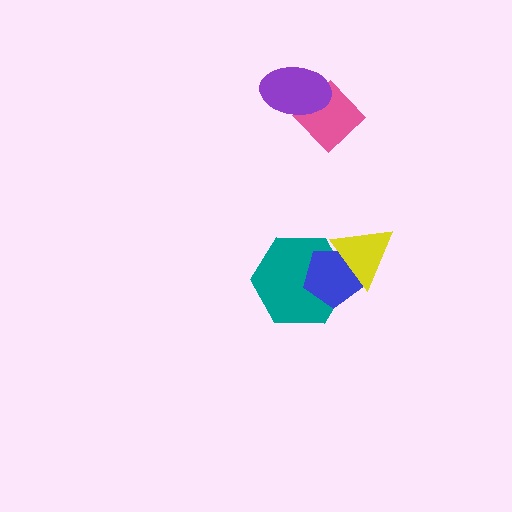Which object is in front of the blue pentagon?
The yellow triangle is in front of the blue pentagon.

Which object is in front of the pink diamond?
The purple ellipse is in front of the pink diamond.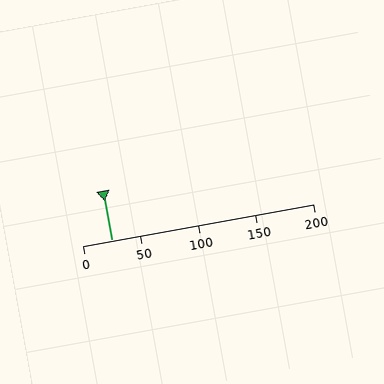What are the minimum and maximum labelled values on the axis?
The axis runs from 0 to 200.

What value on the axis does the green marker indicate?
The marker indicates approximately 25.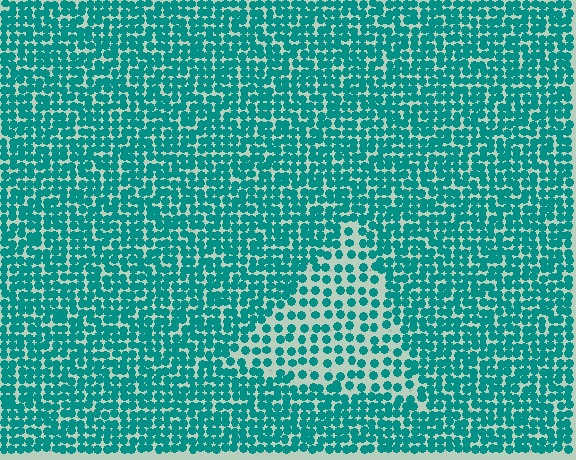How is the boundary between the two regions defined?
The boundary is defined by a change in element density (approximately 1.9x ratio). All elements are the same color, size, and shape.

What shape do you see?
I see a triangle.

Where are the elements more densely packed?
The elements are more densely packed outside the triangle boundary.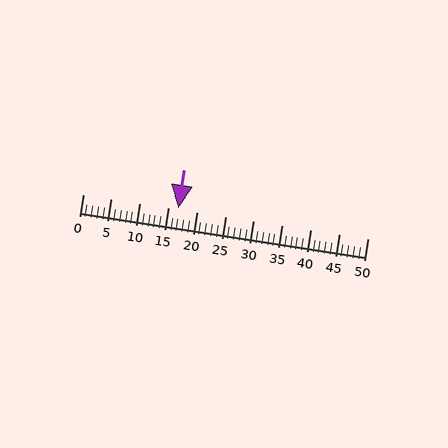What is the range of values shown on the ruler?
The ruler shows values from 0 to 50.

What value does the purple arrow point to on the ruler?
The purple arrow points to approximately 17.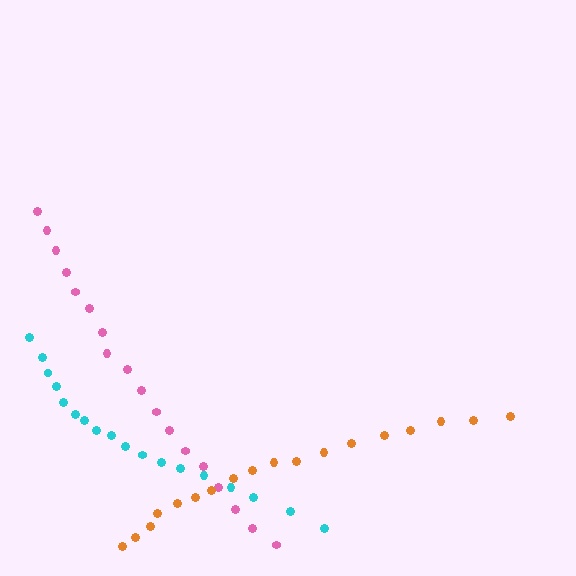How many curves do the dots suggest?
There are 3 distinct paths.